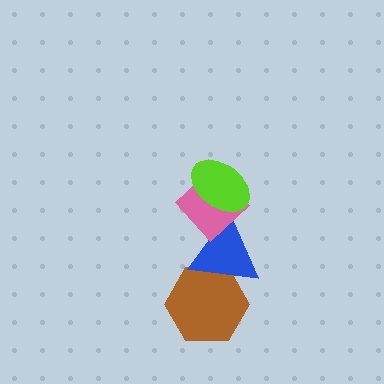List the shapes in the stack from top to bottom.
From top to bottom: the lime ellipse, the pink diamond, the blue triangle, the brown hexagon.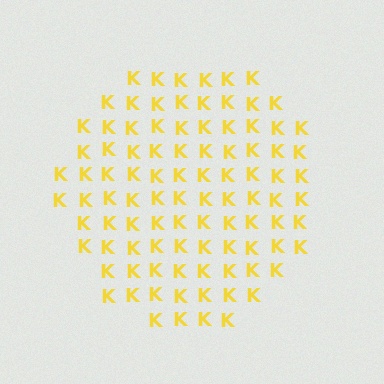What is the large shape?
The large shape is a circle.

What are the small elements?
The small elements are letter K's.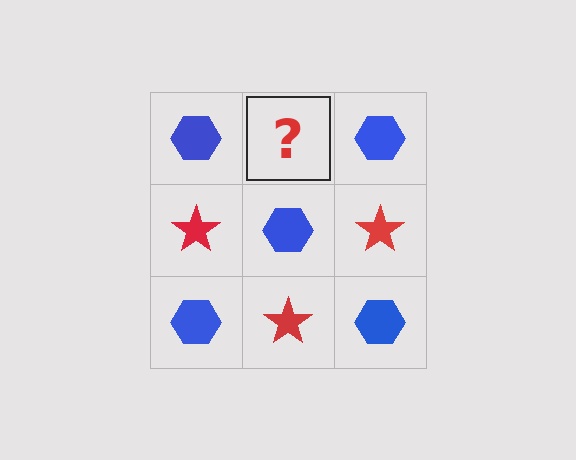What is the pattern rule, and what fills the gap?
The rule is that it alternates blue hexagon and red star in a checkerboard pattern. The gap should be filled with a red star.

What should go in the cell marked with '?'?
The missing cell should contain a red star.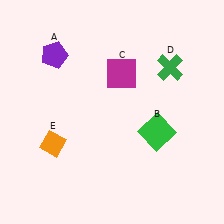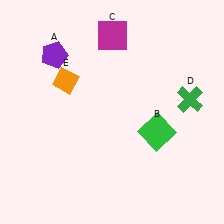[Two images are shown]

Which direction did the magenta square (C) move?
The magenta square (C) moved up.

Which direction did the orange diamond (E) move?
The orange diamond (E) moved up.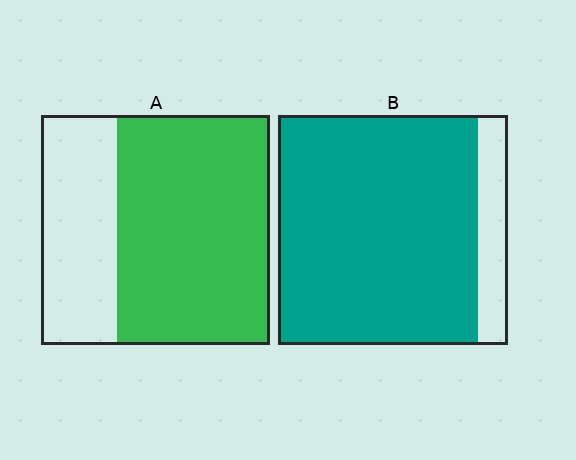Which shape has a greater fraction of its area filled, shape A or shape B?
Shape B.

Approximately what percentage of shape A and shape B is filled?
A is approximately 65% and B is approximately 85%.